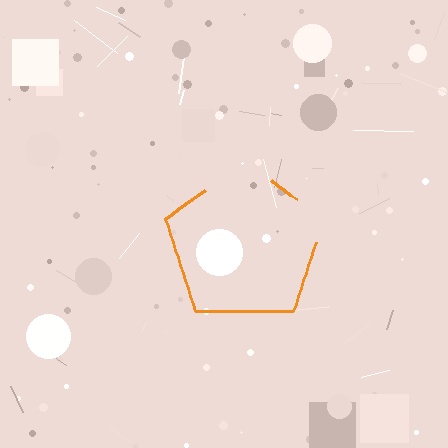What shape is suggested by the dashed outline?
The dashed outline suggests a pentagon.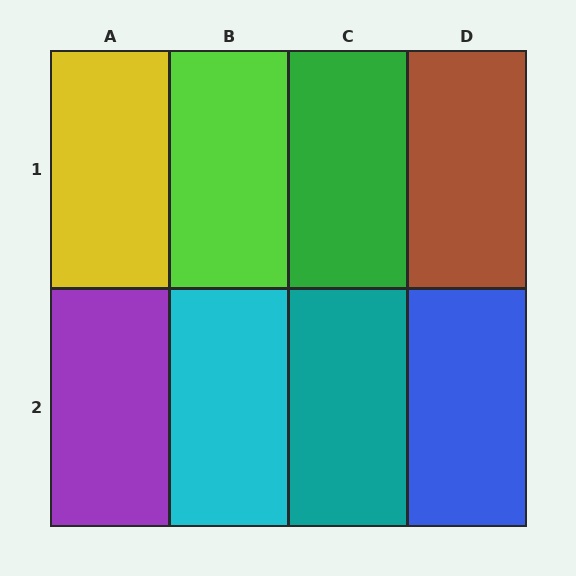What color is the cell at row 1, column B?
Lime.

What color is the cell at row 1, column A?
Yellow.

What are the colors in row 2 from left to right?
Purple, cyan, teal, blue.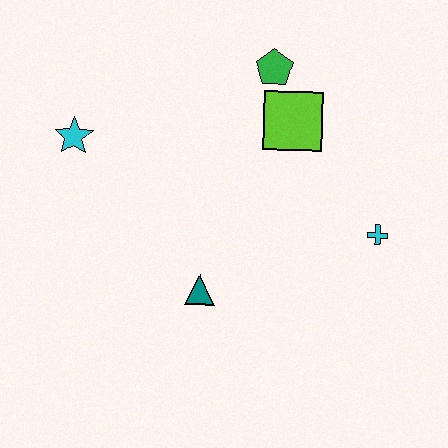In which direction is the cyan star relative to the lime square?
The cyan star is to the left of the lime square.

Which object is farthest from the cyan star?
The cyan cross is farthest from the cyan star.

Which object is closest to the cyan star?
The teal triangle is closest to the cyan star.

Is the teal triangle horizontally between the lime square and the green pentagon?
No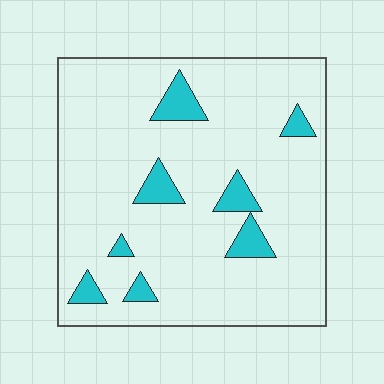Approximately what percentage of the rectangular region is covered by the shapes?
Approximately 10%.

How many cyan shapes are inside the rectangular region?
8.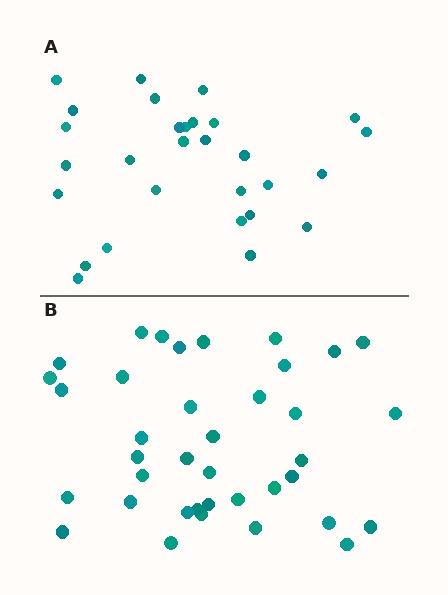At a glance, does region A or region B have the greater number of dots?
Region B (the bottom region) has more dots.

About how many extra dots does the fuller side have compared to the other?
Region B has roughly 8 or so more dots than region A.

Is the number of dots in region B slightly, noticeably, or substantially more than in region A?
Region B has noticeably more, but not dramatically so. The ratio is roughly 1.3 to 1.